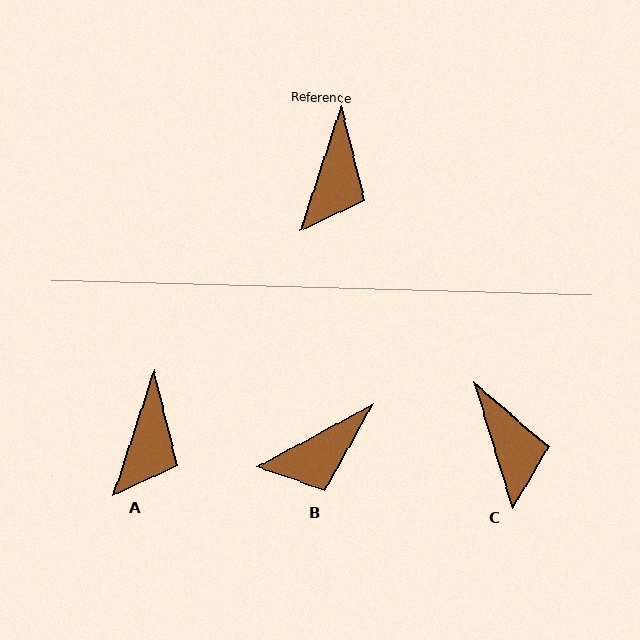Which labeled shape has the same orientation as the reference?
A.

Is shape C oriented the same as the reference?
No, it is off by about 35 degrees.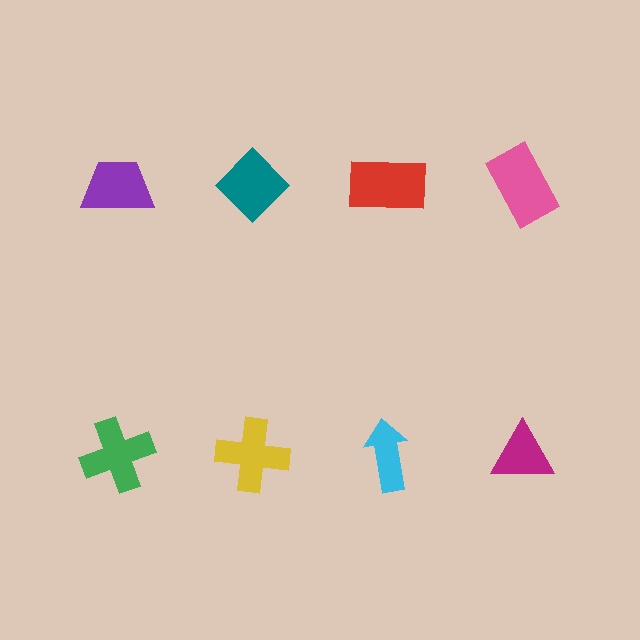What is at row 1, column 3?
A red rectangle.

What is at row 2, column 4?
A magenta triangle.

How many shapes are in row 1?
4 shapes.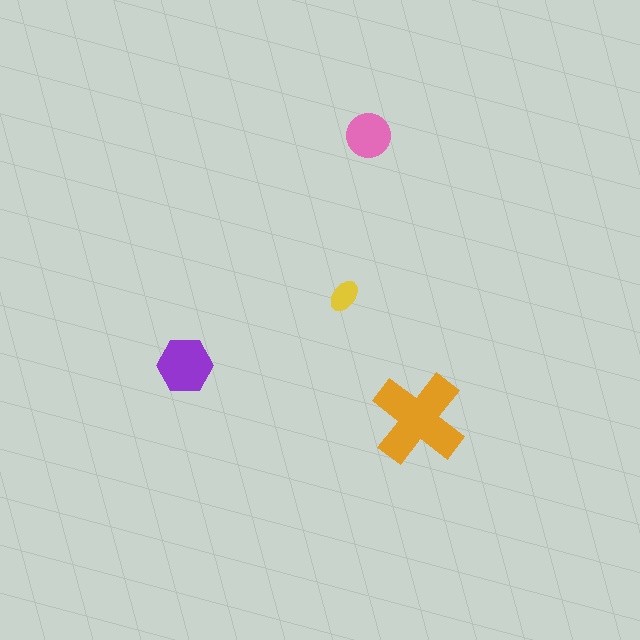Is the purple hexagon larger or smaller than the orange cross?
Smaller.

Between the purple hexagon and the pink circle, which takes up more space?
The purple hexagon.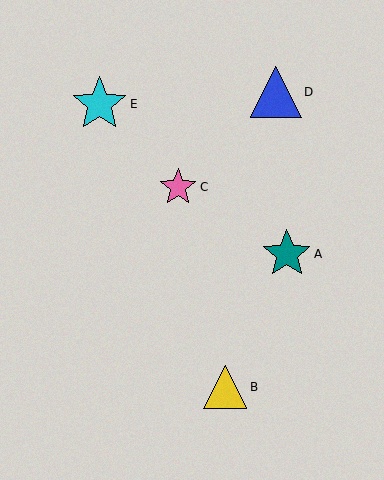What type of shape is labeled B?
Shape B is a yellow triangle.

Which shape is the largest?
The cyan star (labeled E) is the largest.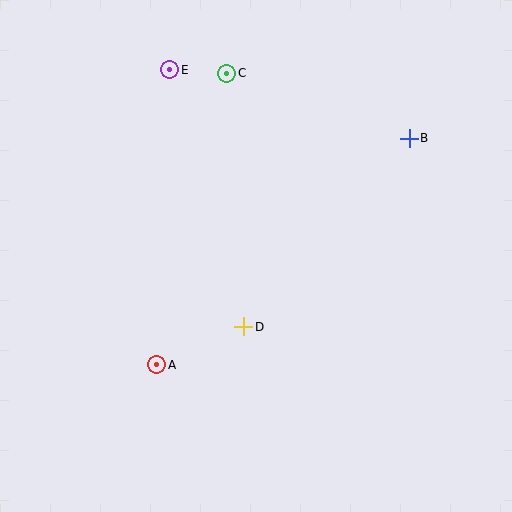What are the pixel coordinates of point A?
Point A is at (157, 365).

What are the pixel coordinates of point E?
Point E is at (170, 70).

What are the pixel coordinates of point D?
Point D is at (244, 327).